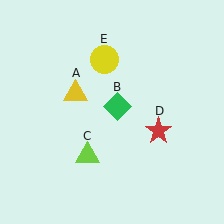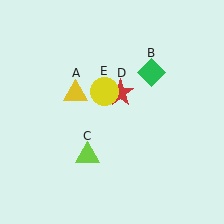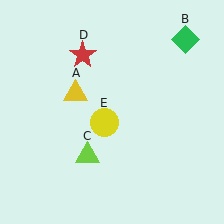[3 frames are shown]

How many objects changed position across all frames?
3 objects changed position: green diamond (object B), red star (object D), yellow circle (object E).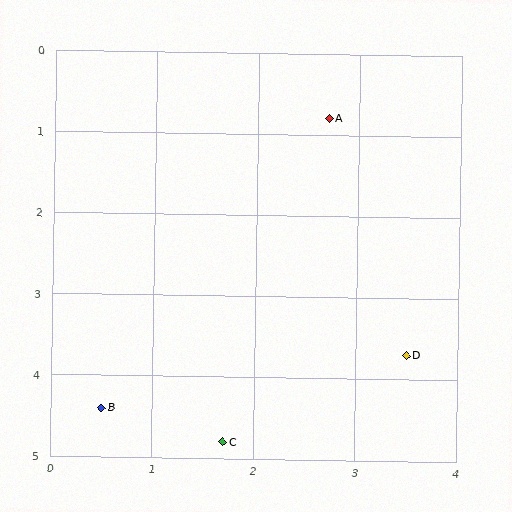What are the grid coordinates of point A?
Point A is at approximately (2.7, 0.8).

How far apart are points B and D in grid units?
Points B and D are about 3.1 grid units apart.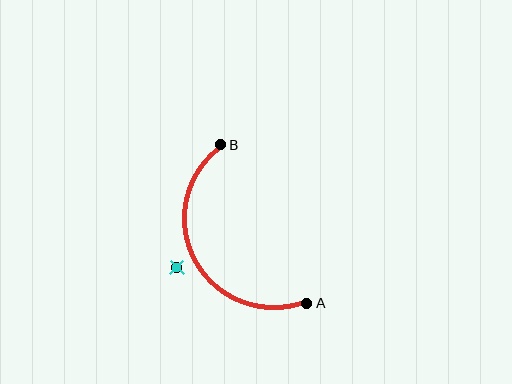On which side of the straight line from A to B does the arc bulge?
The arc bulges to the left of the straight line connecting A and B.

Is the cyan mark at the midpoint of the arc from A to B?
No — the cyan mark does not lie on the arc at all. It sits slightly outside the curve.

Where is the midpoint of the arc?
The arc midpoint is the point on the curve farthest from the straight line joining A and B. It sits to the left of that line.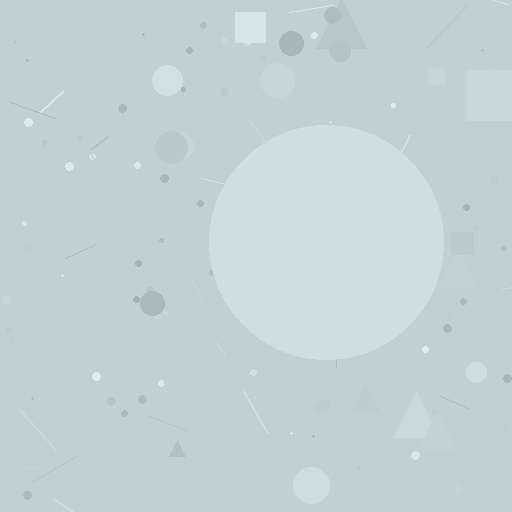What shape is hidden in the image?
A circle is hidden in the image.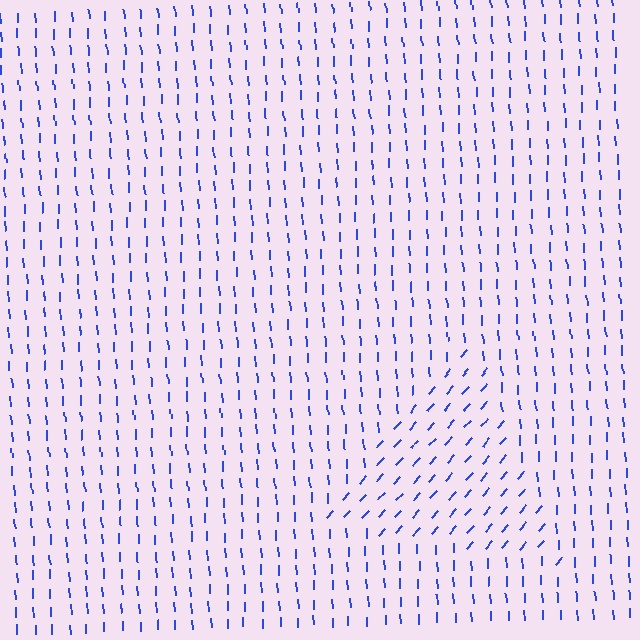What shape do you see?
I see a triangle.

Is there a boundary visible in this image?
Yes, there is a texture boundary formed by a change in line orientation.